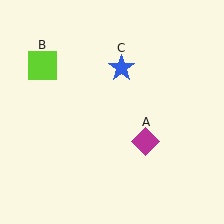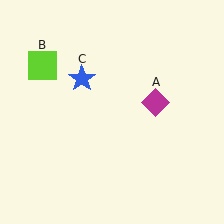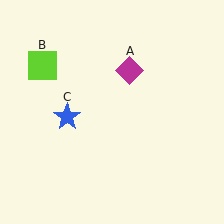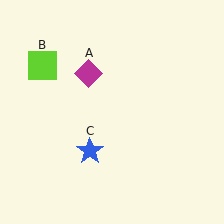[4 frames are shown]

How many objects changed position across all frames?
2 objects changed position: magenta diamond (object A), blue star (object C).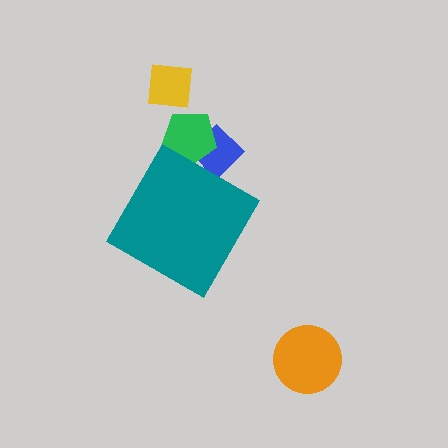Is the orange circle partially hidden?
No, the orange circle is fully visible.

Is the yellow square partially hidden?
No, the yellow square is fully visible.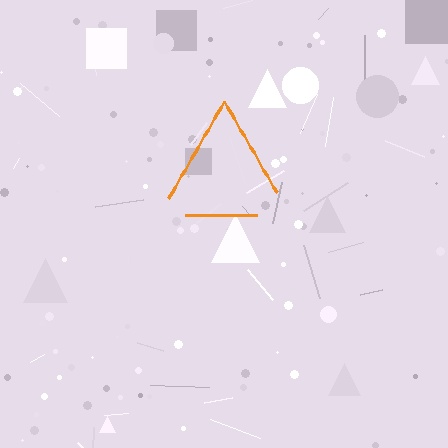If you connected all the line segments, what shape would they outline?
They would outline a triangle.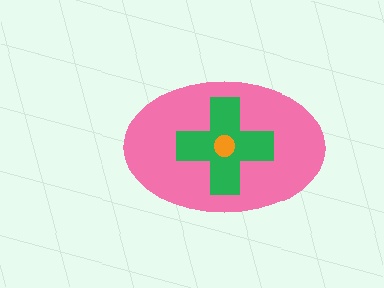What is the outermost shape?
The pink ellipse.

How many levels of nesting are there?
3.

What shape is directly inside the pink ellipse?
The green cross.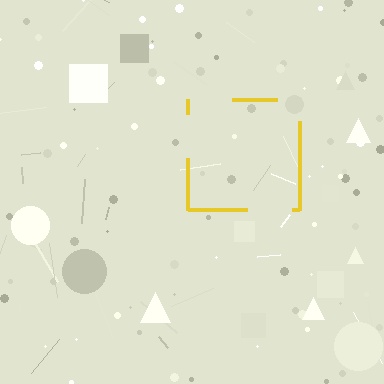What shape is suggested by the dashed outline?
The dashed outline suggests a square.